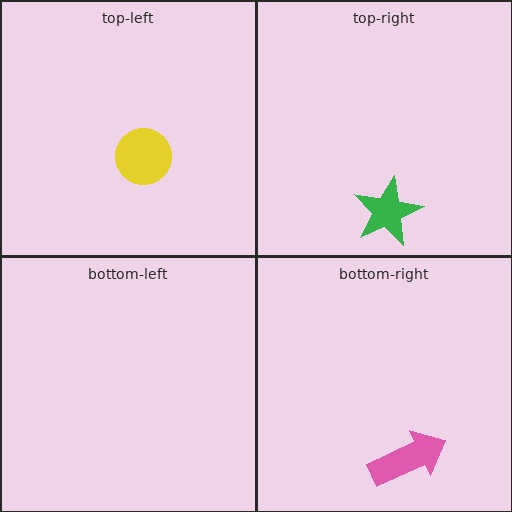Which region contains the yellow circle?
The top-left region.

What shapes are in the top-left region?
The yellow circle.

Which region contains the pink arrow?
The bottom-right region.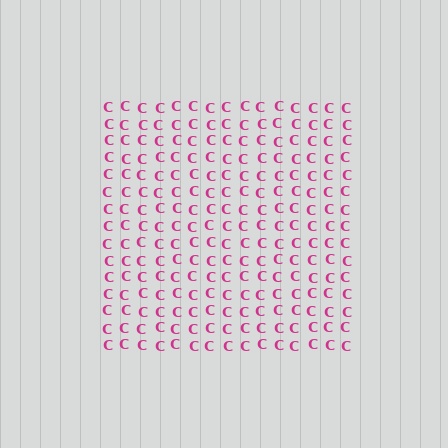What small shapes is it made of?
It is made of small letter C's.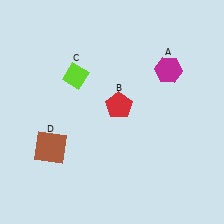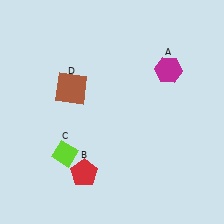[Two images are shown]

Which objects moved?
The objects that moved are: the red pentagon (B), the lime diamond (C), the brown square (D).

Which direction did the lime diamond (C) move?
The lime diamond (C) moved down.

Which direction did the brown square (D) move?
The brown square (D) moved up.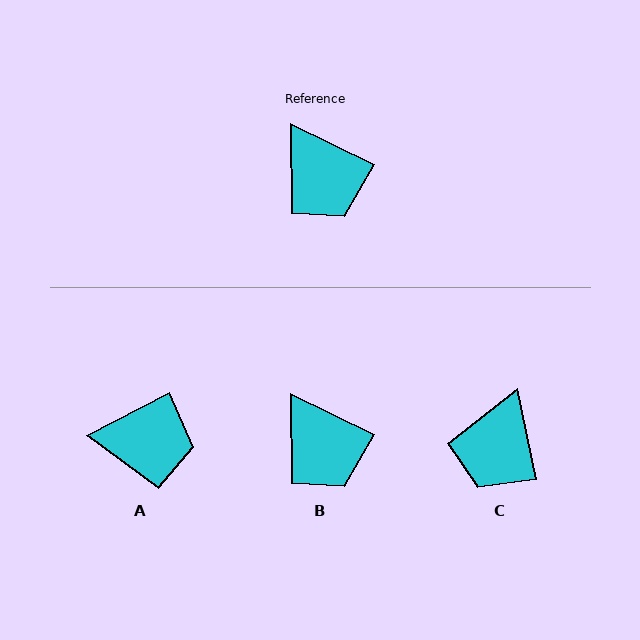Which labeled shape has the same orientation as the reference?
B.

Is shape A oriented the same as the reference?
No, it is off by about 53 degrees.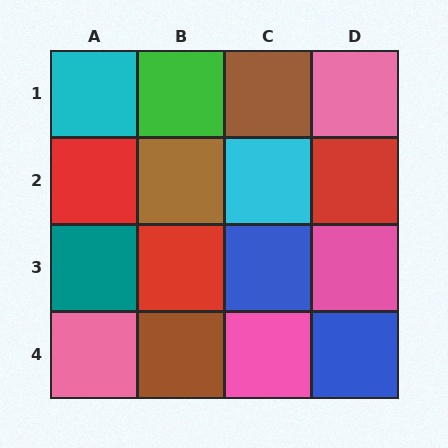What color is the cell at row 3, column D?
Pink.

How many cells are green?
1 cell is green.